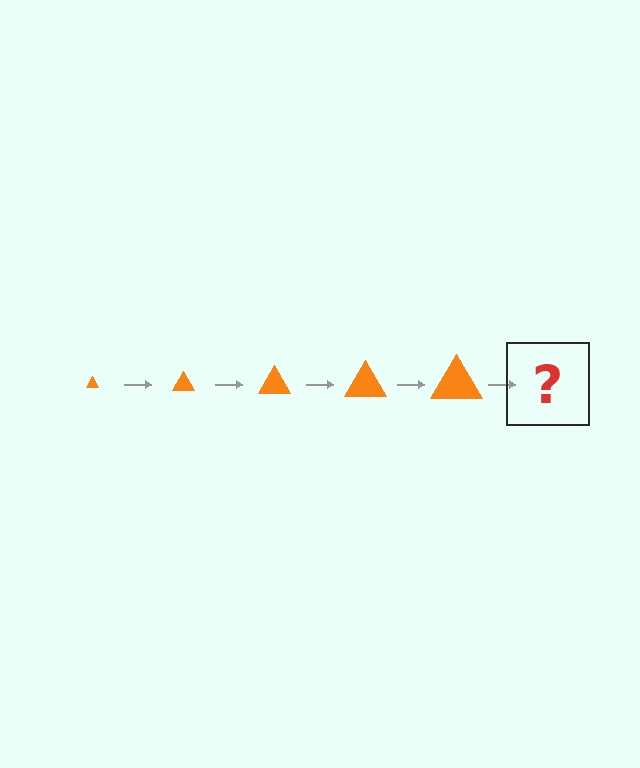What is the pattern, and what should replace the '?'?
The pattern is that the triangle gets progressively larger each step. The '?' should be an orange triangle, larger than the previous one.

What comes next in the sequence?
The next element should be an orange triangle, larger than the previous one.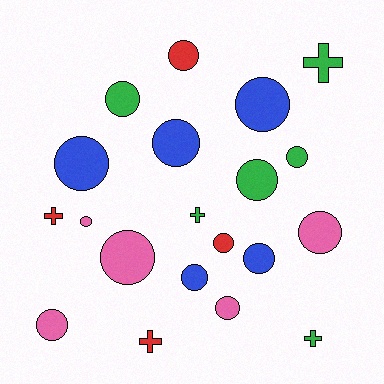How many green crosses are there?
There are 3 green crosses.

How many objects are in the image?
There are 20 objects.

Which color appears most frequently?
Green, with 6 objects.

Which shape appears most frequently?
Circle, with 15 objects.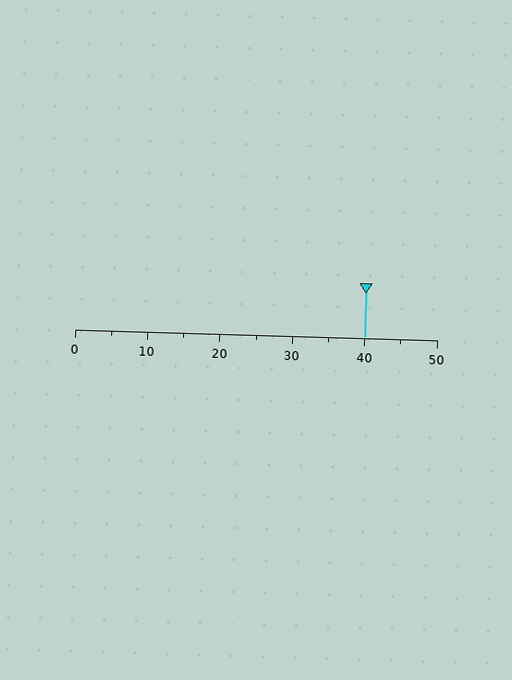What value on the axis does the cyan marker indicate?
The marker indicates approximately 40.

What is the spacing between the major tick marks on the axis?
The major ticks are spaced 10 apart.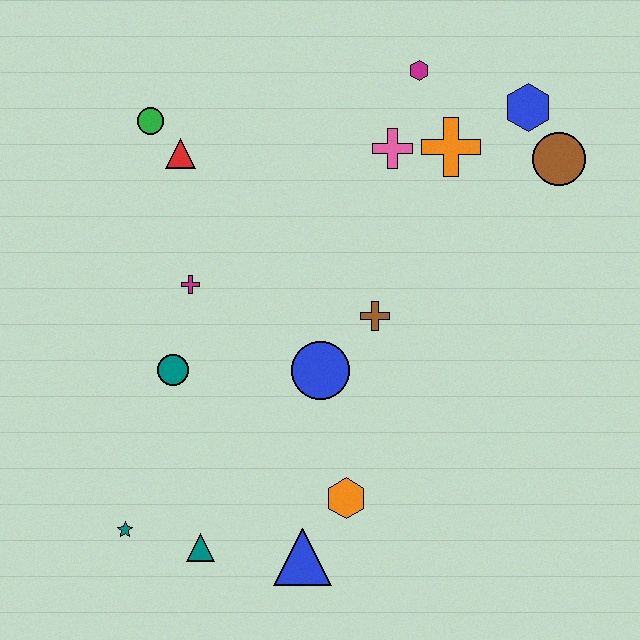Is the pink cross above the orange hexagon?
Yes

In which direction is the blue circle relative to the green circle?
The blue circle is below the green circle.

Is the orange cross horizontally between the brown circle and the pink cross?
Yes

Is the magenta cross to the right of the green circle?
Yes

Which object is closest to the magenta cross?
The teal circle is closest to the magenta cross.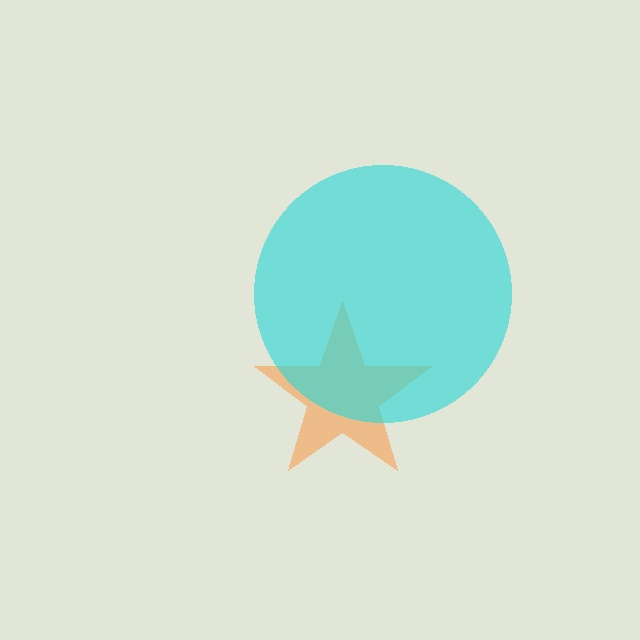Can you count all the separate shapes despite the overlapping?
Yes, there are 2 separate shapes.